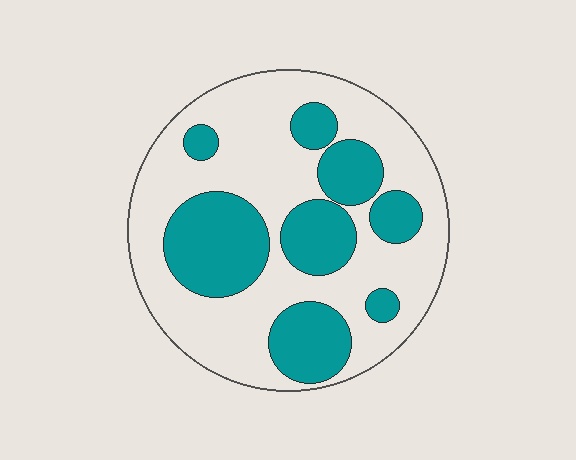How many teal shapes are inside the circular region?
8.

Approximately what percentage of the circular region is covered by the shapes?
Approximately 35%.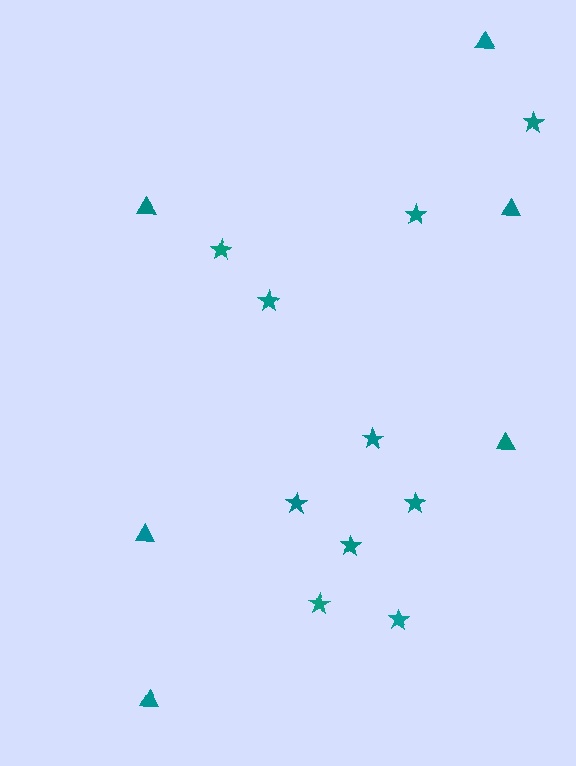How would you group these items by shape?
There are 2 groups: one group of stars (10) and one group of triangles (6).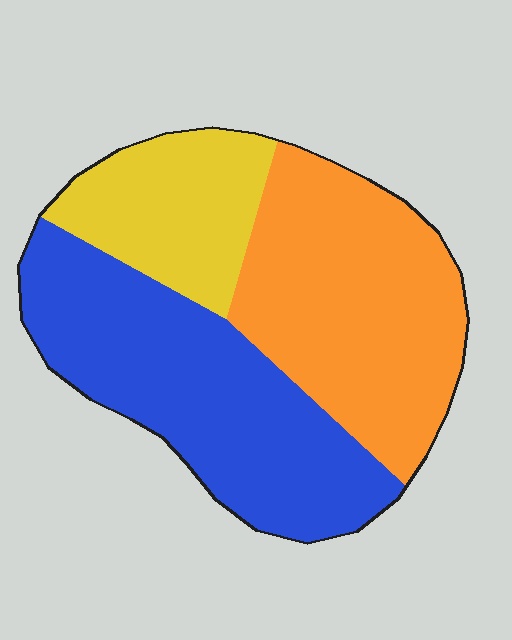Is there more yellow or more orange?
Orange.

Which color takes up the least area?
Yellow, at roughly 20%.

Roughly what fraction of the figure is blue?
Blue takes up about two fifths (2/5) of the figure.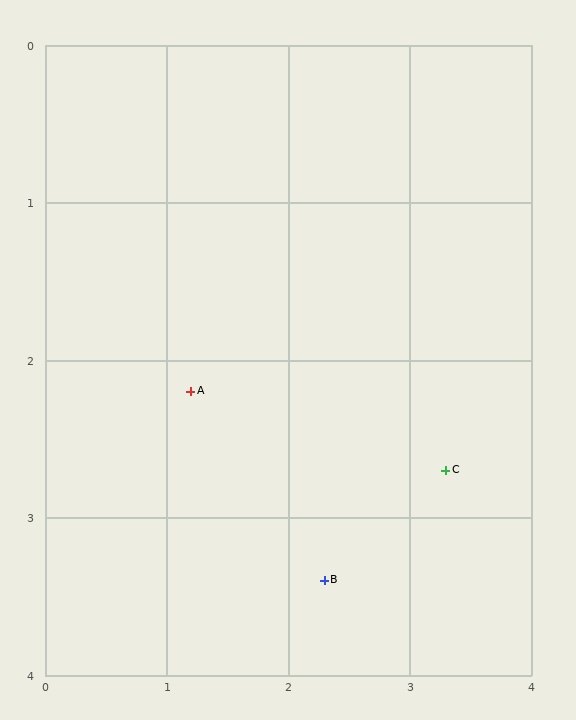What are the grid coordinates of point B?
Point B is at approximately (2.3, 3.4).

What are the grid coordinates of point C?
Point C is at approximately (3.3, 2.7).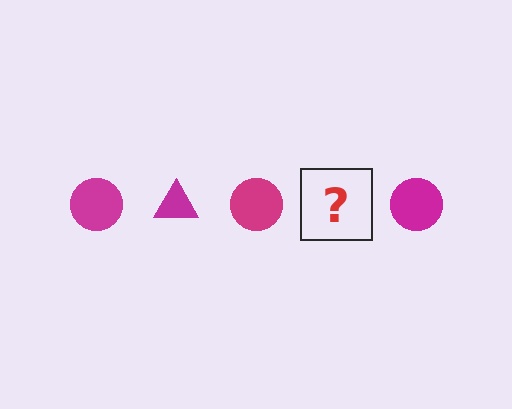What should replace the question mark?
The question mark should be replaced with a magenta triangle.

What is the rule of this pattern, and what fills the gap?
The rule is that the pattern cycles through circle, triangle shapes in magenta. The gap should be filled with a magenta triangle.